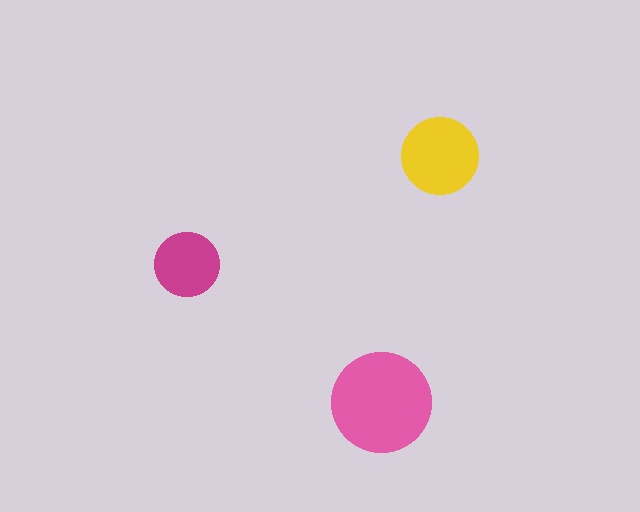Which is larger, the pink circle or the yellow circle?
The pink one.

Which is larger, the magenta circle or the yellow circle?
The yellow one.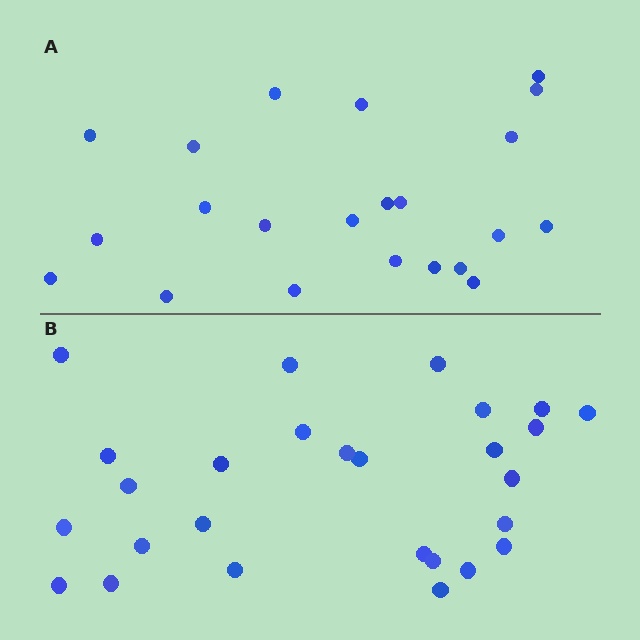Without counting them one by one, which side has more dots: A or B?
Region B (the bottom region) has more dots.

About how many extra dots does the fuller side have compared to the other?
Region B has about 5 more dots than region A.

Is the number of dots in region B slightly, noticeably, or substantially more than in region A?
Region B has only slightly more — the two regions are fairly close. The ratio is roughly 1.2 to 1.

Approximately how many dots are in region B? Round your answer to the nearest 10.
About 30 dots. (The exact count is 27, which rounds to 30.)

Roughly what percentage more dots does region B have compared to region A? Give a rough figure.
About 25% more.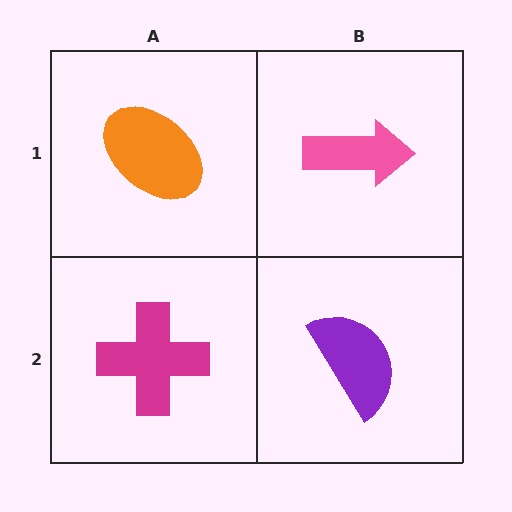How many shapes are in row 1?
2 shapes.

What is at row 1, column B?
A pink arrow.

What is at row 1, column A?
An orange ellipse.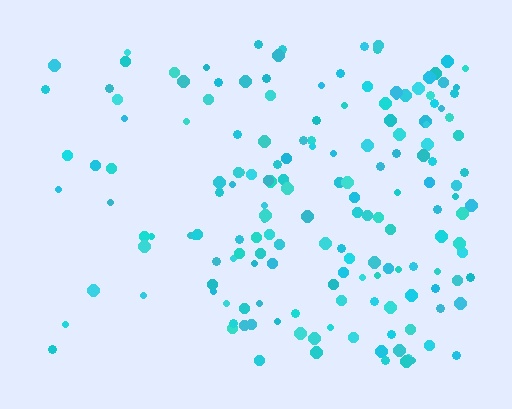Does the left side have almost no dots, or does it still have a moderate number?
Still a moderate number, just noticeably fewer than the right.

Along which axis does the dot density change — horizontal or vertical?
Horizontal.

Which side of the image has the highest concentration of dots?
The right.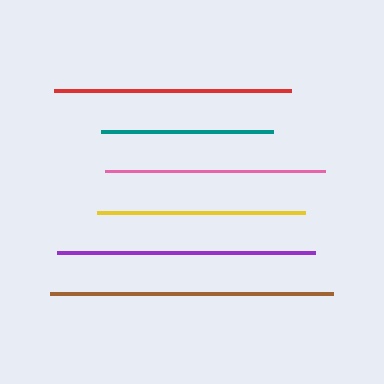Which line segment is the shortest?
The teal line is the shortest at approximately 172 pixels.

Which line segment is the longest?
The brown line is the longest at approximately 283 pixels.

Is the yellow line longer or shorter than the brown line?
The brown line is longer than the yellow line.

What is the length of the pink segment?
The pink segment is approximately 220 pixels long.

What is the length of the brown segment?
The brown segment is approximately 283 pixels long.